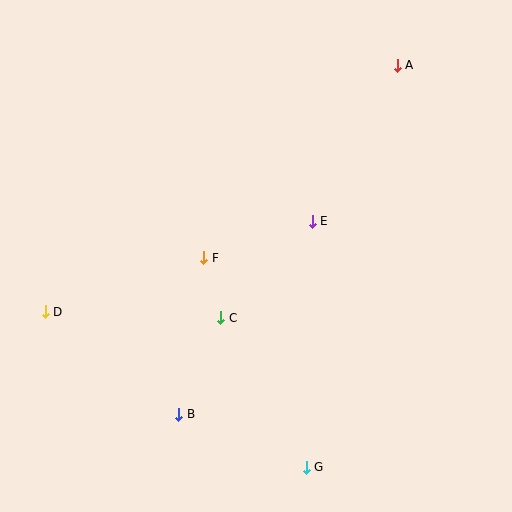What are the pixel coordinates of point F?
Point F is at (204, 258).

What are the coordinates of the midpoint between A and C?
The midpoint between A and C is at (309, 192).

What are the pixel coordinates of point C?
Point C is at (221, 318).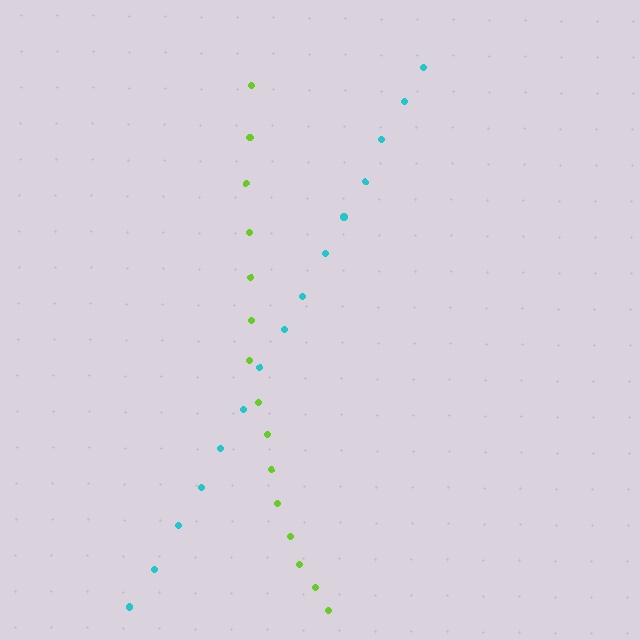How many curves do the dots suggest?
There are 2 distinct paths.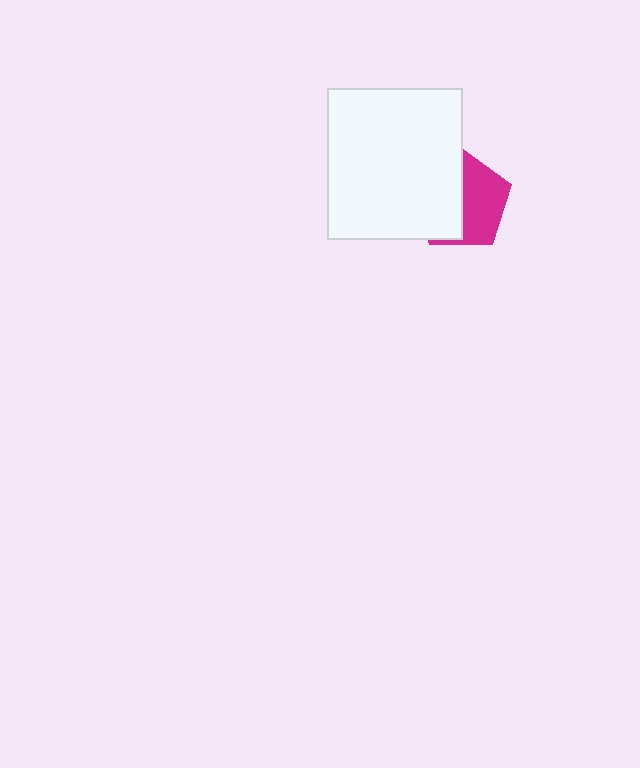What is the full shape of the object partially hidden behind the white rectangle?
The partially hidden object is a magenta pentagon.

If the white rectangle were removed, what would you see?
You would see the complete magenta pentagon.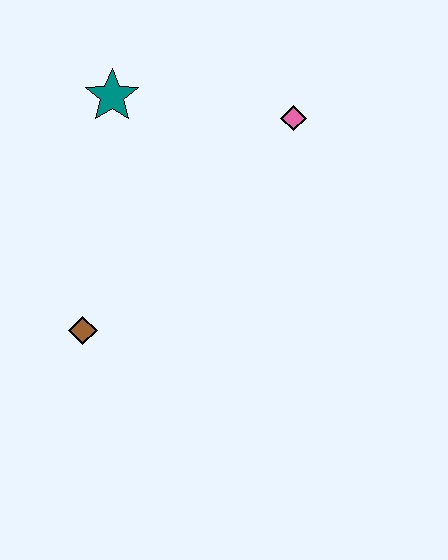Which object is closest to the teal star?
The pink diamond is closest to the teal star.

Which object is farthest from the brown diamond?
The pink diamond is farthest from the brown diamond.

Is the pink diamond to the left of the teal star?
No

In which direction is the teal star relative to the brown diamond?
The teal star is above the brown diamond.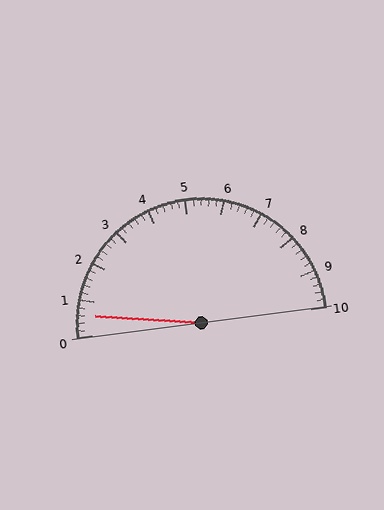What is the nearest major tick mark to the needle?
The nearest major tick mark is 1.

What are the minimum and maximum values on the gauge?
The gauge ranges from 0 to 10.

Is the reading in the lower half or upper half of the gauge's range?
The reading is in the lower half of the range (0 to 10).